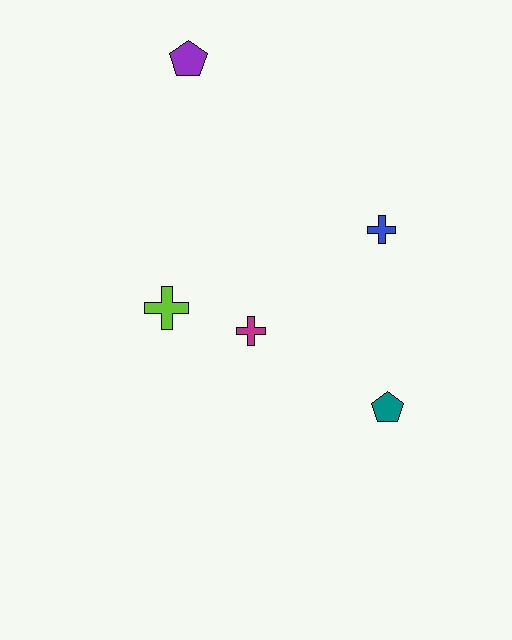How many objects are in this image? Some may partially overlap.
There are 5 objects.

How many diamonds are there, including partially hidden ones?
There are no diamonds.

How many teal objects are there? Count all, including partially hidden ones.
There is 1 teal object.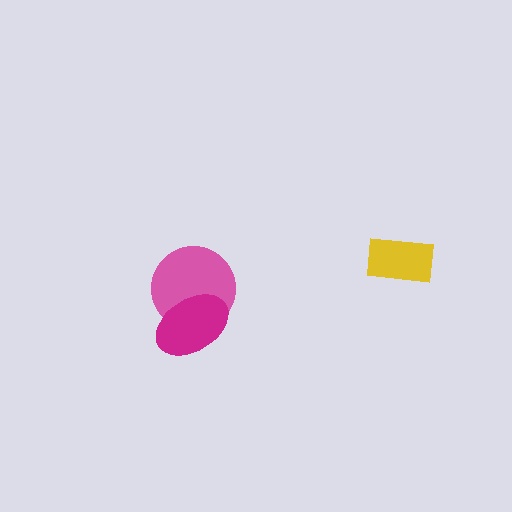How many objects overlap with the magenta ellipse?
1 object overlaps with the magenta ellipse.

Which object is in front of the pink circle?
The magenta ellipse is in front of the pink circle.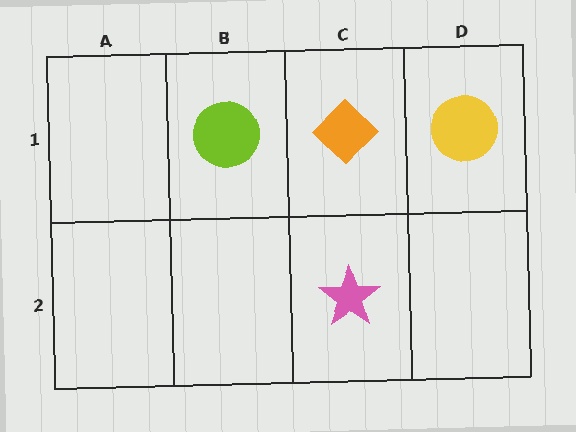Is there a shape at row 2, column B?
No, that cell is empty.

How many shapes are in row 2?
1 shape.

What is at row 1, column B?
A lime circle.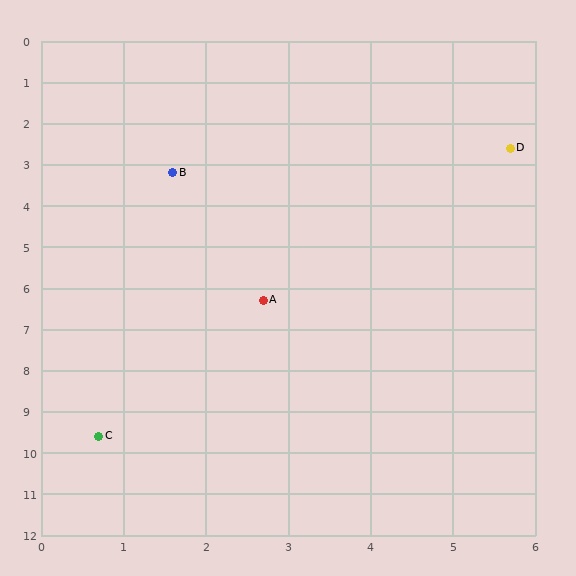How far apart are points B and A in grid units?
Points B and A are about 3.3 grid units apart.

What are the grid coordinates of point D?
Point D is at approximately (5.7, 2.6).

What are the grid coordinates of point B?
Point B is at approximately (1.6, 3.2).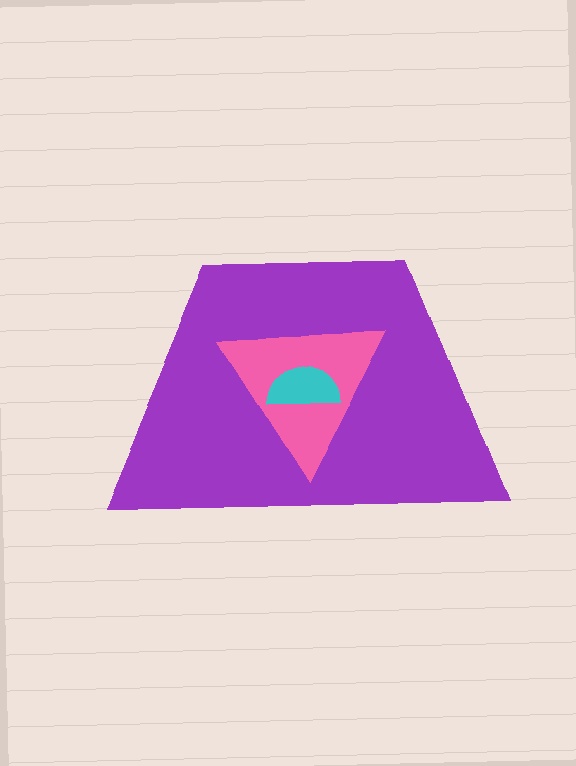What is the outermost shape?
The purple trapezoid.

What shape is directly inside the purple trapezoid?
The pink triangle.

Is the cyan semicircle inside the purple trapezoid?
Yes.